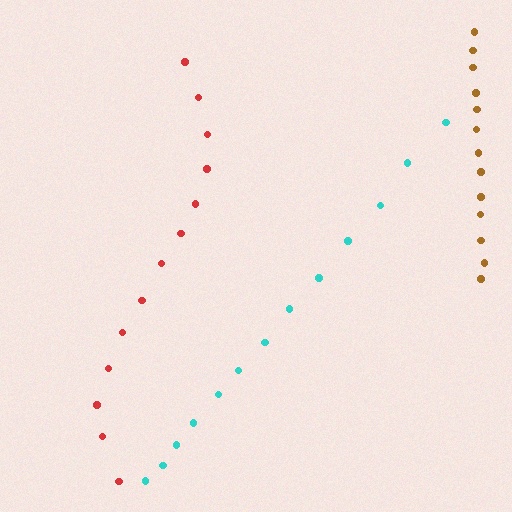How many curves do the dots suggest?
There are 3 distinct paths.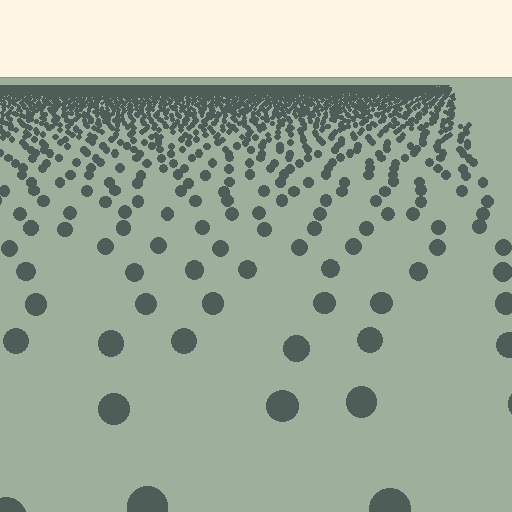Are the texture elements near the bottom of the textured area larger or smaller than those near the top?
Larger. Near the bottom, elements are closer to the viewer and appear at a bigger on-screen size.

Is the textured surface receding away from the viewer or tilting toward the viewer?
The surface is receding away from the viewer. Texture elements get smaller and denser toward the top.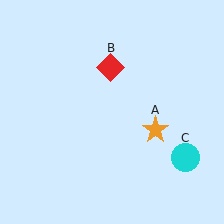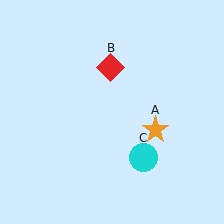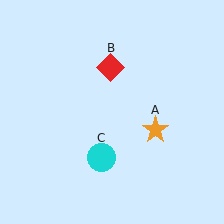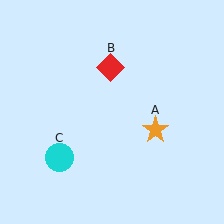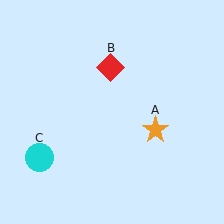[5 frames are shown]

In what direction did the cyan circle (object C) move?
The cyan circle (object C) moved left.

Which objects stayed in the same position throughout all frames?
Orange star (object A) and red diamond (object B) remained stationary.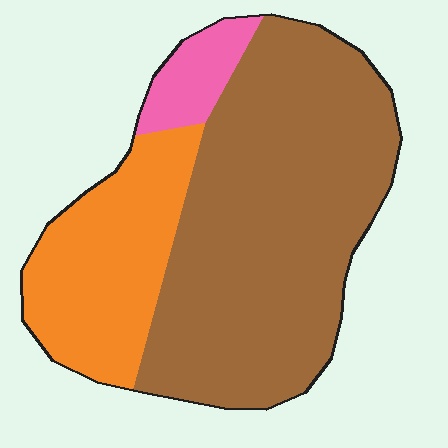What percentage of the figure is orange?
Orange covers about 25% of the figure.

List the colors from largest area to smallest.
From largest to smallest: brown, orange, pink.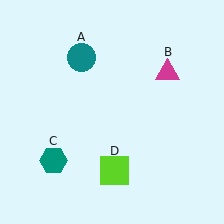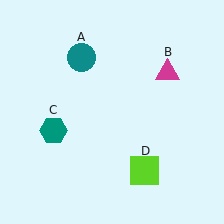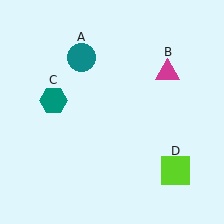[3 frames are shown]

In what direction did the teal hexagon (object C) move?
The teal hexagon (object C) moved up.